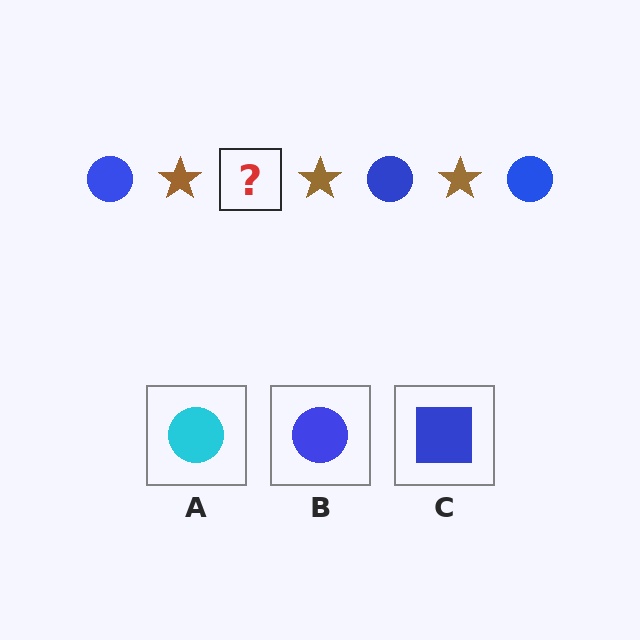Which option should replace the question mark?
Option B.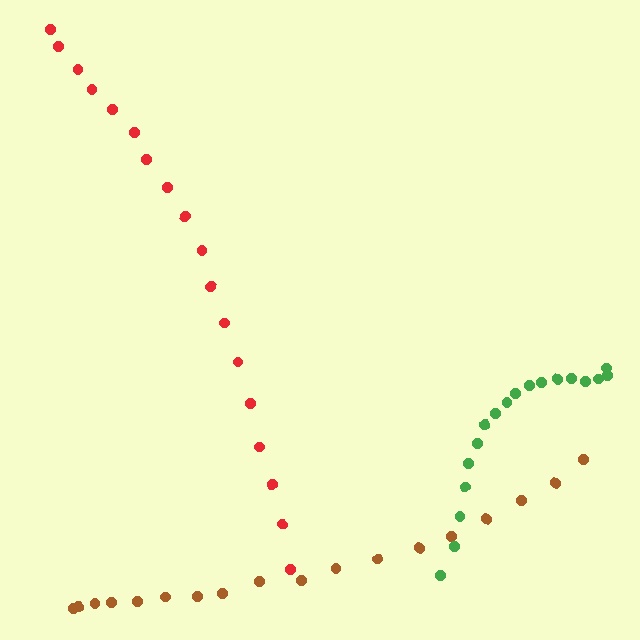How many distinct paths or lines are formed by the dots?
There are 3 distinct paths.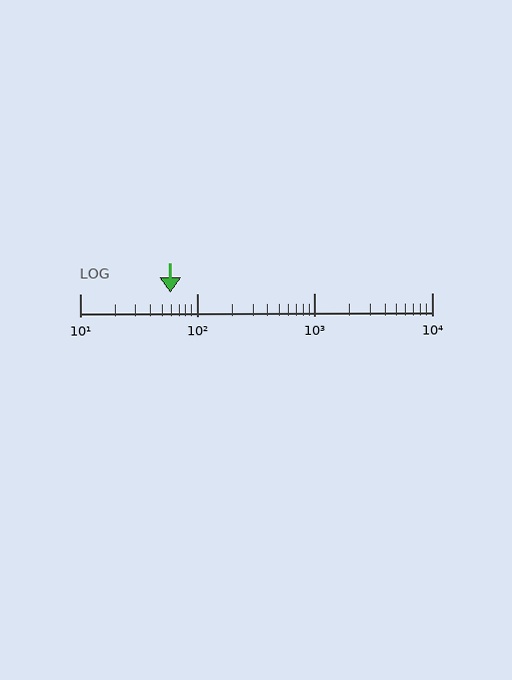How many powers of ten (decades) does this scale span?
The scale spans 3 decades, from 10 to 10000.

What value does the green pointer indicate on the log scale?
The pointer indicates approximately 59.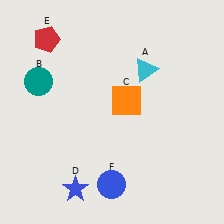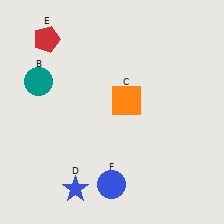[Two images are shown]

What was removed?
The cyan triangle (A) was removed in Image 2.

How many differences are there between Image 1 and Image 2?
There is 1 difference between the two images.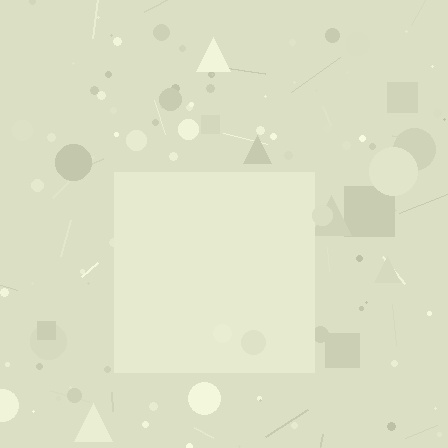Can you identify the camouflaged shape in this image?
The camouflaged shape is a square.